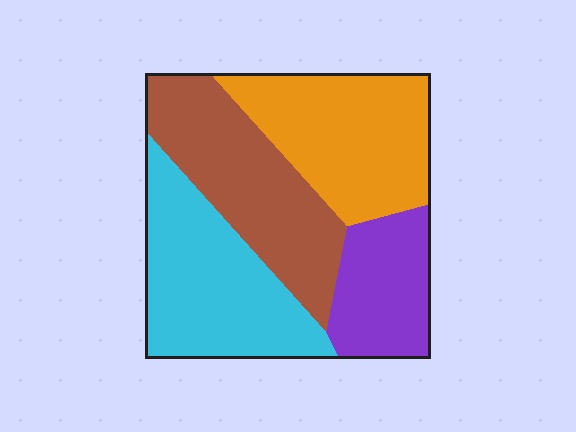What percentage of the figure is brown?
Brown takes up about one quarter (1/4) of the figure.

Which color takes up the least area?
Purple, at roughly 15%.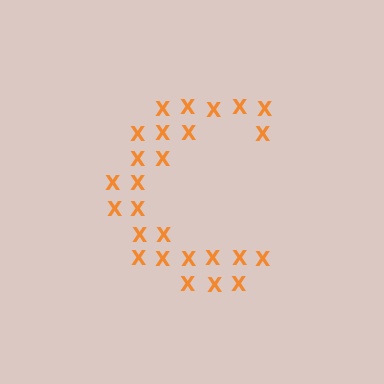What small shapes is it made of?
It is made of small letter X's.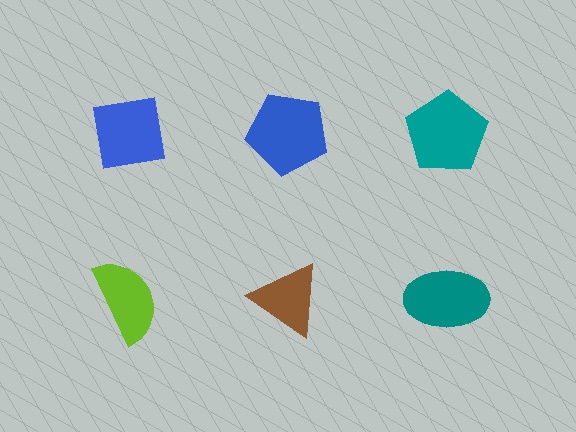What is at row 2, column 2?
A brown triangle.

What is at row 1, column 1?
A blue square.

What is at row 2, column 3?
A teal ellipse.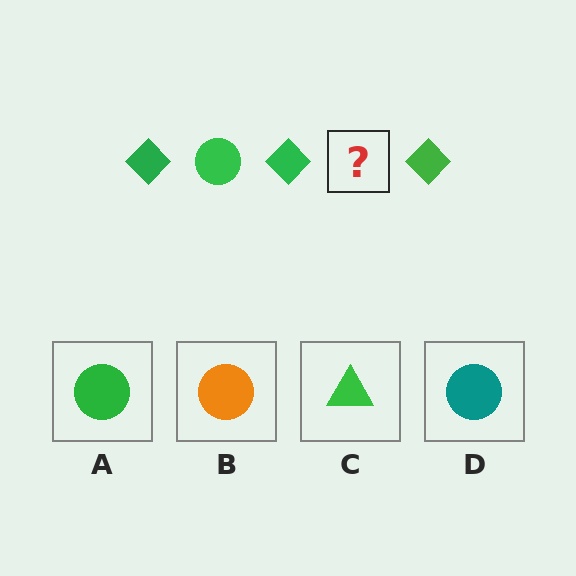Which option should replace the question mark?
Option A.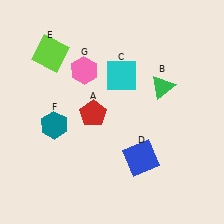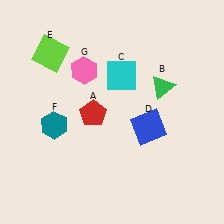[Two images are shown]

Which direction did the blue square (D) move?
The blue square (D) moved up.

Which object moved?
The blue square (D) moved up.